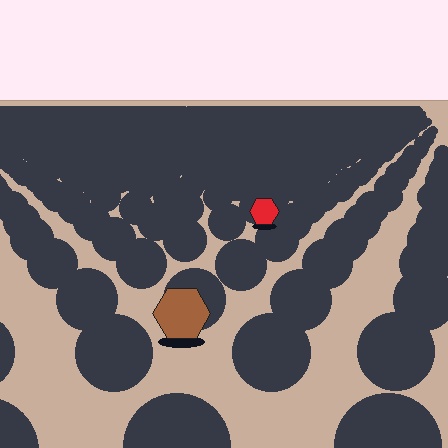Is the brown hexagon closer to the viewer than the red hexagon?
Yes. The brown hexagon is closer — you can tell from the texture gradient: the ground texture is coarser near it.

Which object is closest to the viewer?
The brown hexagon is closest. The texture marks near it are larger and more spread out.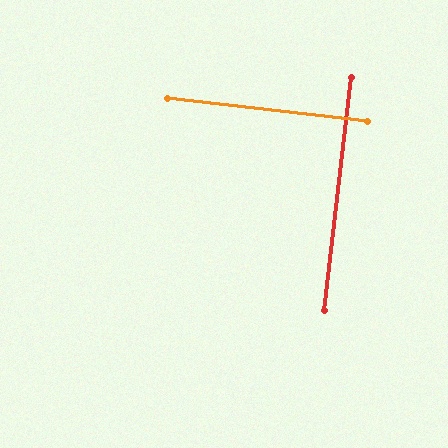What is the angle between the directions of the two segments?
Approximately 90 degrees.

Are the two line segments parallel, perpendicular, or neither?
Perpendicular — they meet at approximately 90°.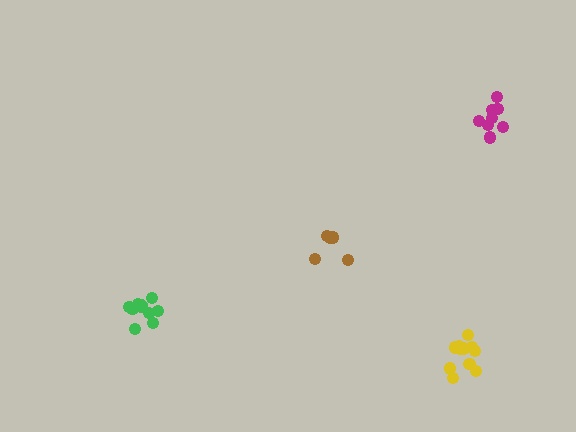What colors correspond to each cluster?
The clusters are colored: brown, magenta, yellow, green.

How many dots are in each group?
Group 1: 5 dots, Group 2: 8 dots, Group 3: 11 dots, Group 4: 10 dots (34 total).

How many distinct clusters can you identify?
There are 4 distinct clusters.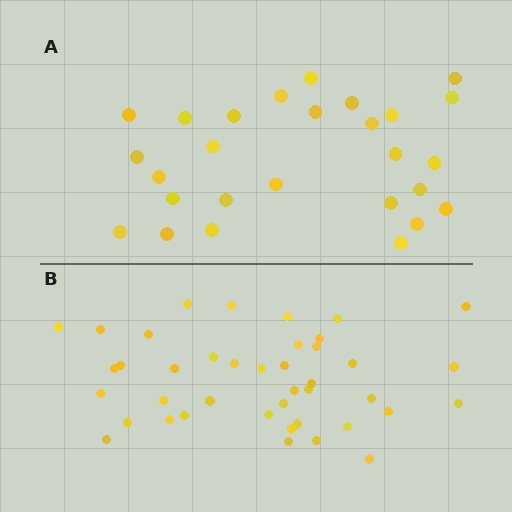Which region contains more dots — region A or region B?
Region B (the bottom region) has more dots.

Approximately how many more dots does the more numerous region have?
Region B has approximately 15 more dots than region A.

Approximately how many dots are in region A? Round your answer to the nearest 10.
About 30 dots. (The exact count is 27, which rounds to 30.)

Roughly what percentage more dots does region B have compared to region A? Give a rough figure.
About 50% more.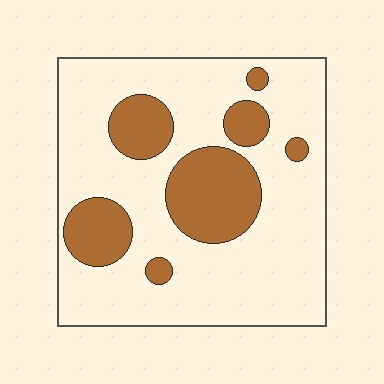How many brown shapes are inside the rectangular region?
7.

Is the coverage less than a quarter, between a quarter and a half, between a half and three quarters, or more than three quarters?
Less than a quarter.